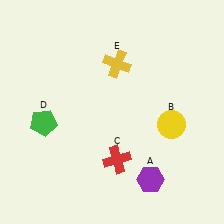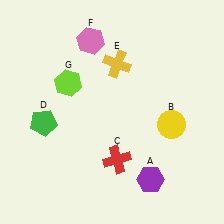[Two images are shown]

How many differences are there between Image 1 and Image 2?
There are 2 differences between the two images.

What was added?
A pink hexagon (F), a lime hexagon (G) were added in Image 2.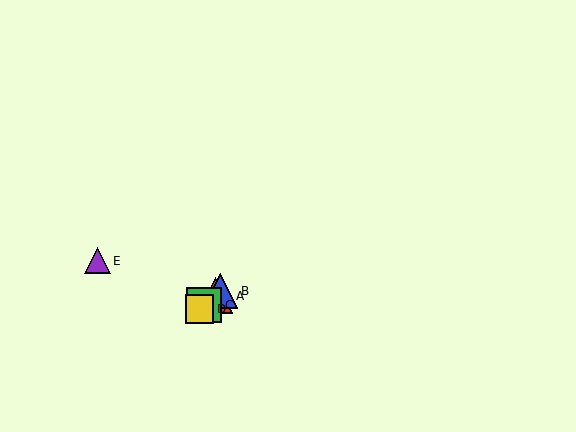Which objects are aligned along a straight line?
Objects A, B, C, D are aligned along a straight line.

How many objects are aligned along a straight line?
4 objects (A, B, C, D) are aligned along a straight line.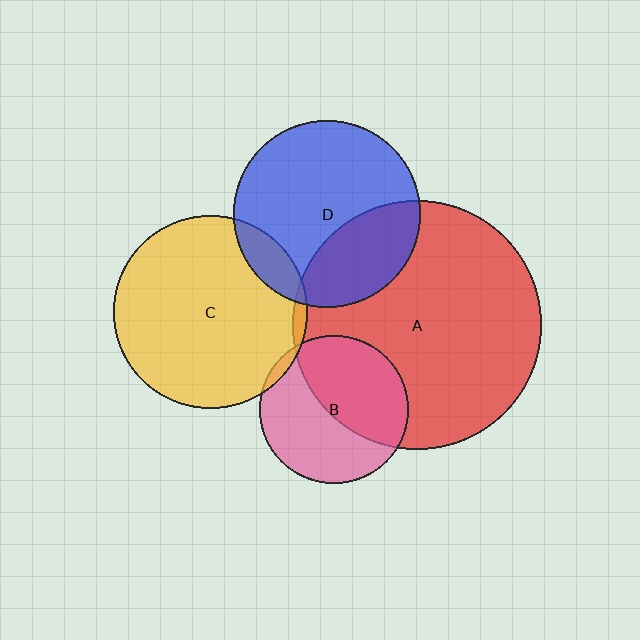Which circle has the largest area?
Circle A (red).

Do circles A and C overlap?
Yes.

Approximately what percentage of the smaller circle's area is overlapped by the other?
Approximately 5%.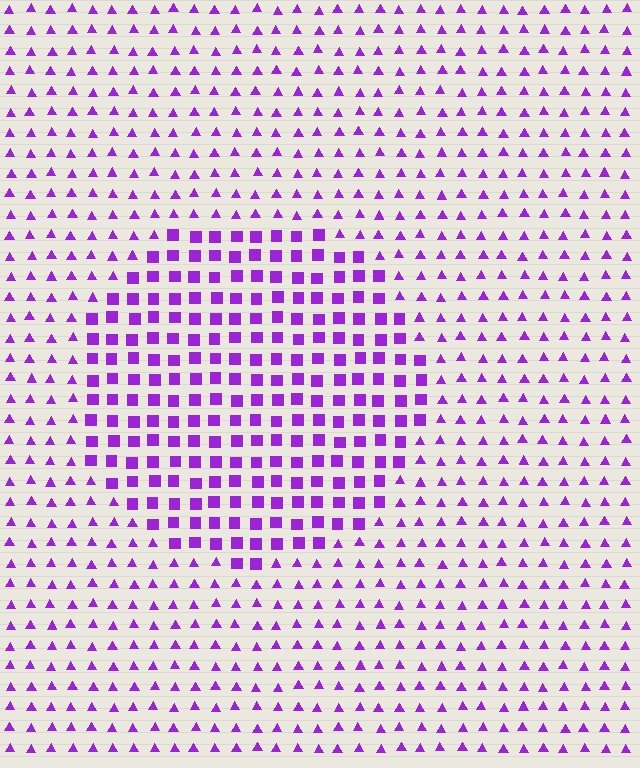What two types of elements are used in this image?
The image uses squares inside the circle region and triangles outside it.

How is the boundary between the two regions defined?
The boundary is defined by a change in element shape: squares inside vs. triangles outside. All elements share the same color and spacing.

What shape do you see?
I see a circle.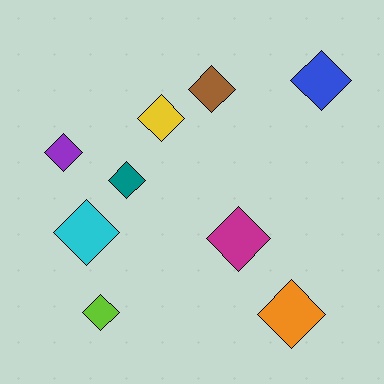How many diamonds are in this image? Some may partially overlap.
There are 9 diamonds.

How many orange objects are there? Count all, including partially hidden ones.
There is 1 orange object.